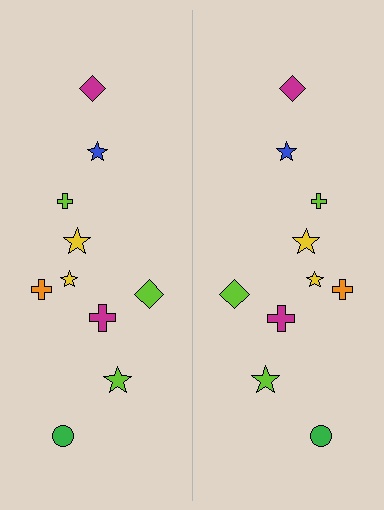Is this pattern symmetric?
Yes, this pattern has bilateral (reflection) symmetry.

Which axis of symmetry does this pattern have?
The pattern has a vertical axis of symmetry running through the center of the image.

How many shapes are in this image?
There are 20 shapes in this image.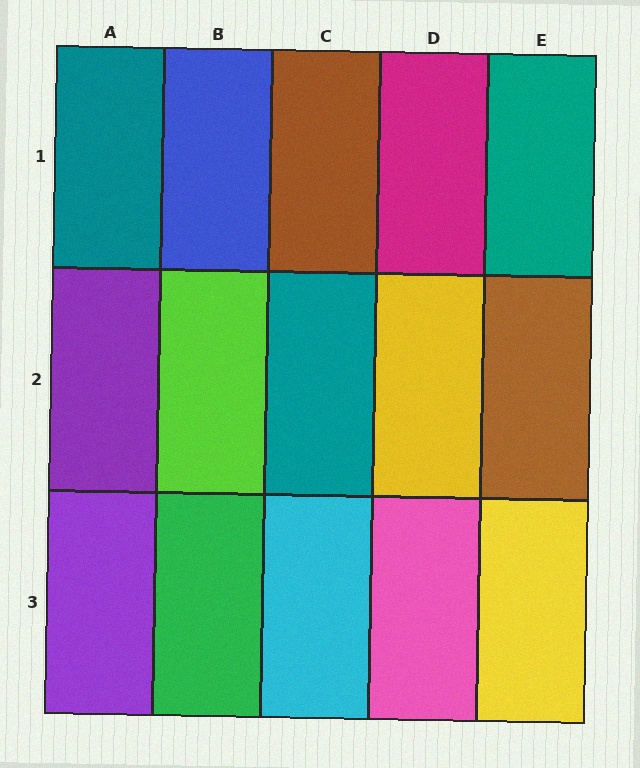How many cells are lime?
1 cell is lime.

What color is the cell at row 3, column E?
Yellow.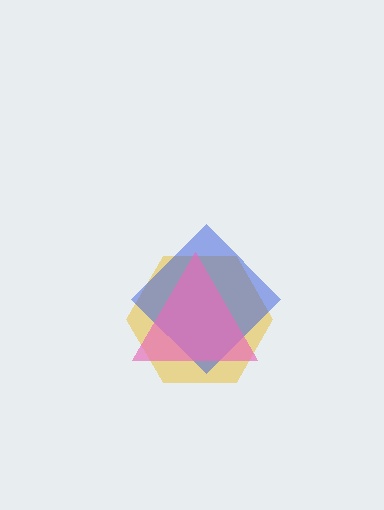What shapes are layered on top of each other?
The layered shapes are: a yellow hexagon, a blue diamond, a pink triangle.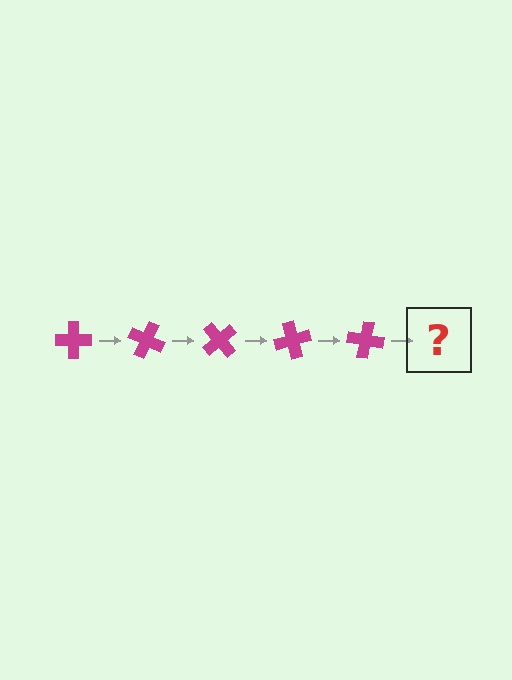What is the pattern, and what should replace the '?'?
The pattern is that the cross rotates 25 degrees each step. The '?' should be a magenta cross rotated 125 degrees.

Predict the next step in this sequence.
The next step is a magenta cross rotated 125 degrees.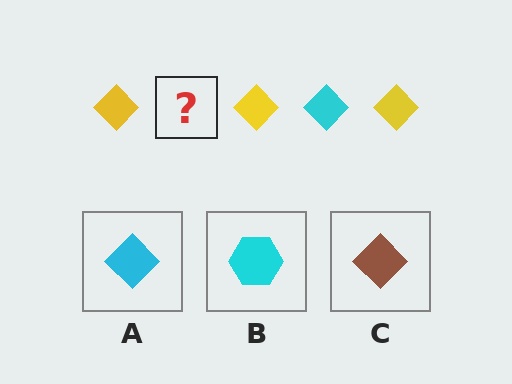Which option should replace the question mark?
Option A.